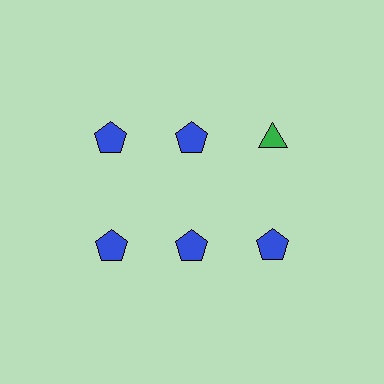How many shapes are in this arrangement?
There are 6 shapes arranged in a grid pattern.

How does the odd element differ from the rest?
It differs in both color (green instead of blue) and shape (triangle instead of pentagon).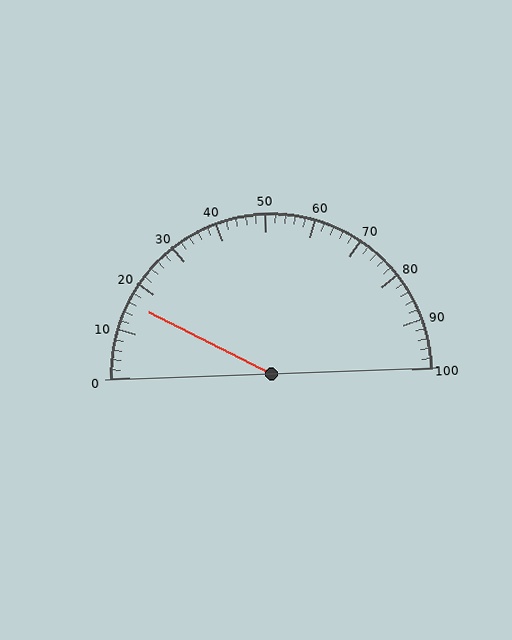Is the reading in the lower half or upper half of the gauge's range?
The reading is in the lower half of the range (0 to 100).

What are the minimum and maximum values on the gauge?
The gauge ranges from 0 to 100.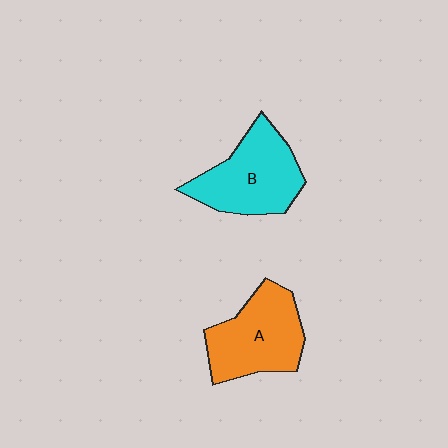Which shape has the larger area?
Shape B (cyan).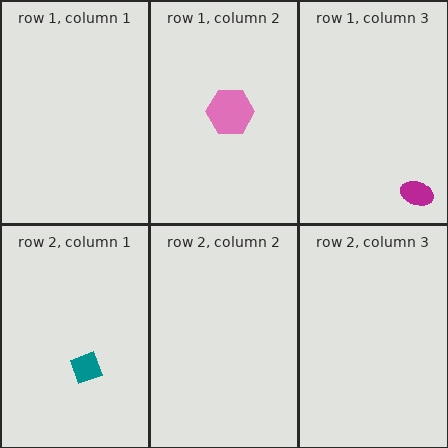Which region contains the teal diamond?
The row 2, column 1 region.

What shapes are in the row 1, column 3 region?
The magenta ellipse.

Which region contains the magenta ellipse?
The row 1, column 3 region.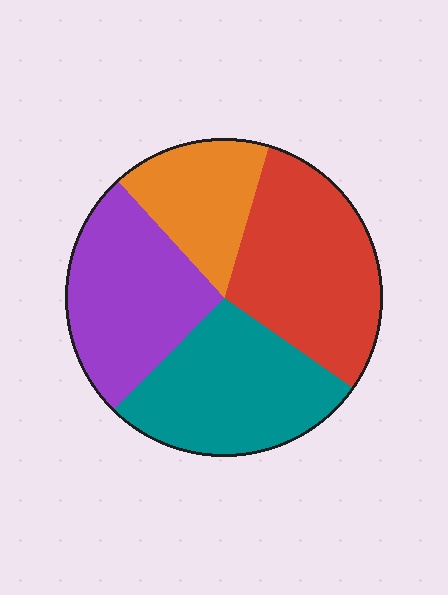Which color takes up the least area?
Orange, at roughly 15%.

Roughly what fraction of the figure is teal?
Teal takes up about one quarter (1/4) of the figure.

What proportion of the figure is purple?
Purple takes up between a quarter and a half of the figure.